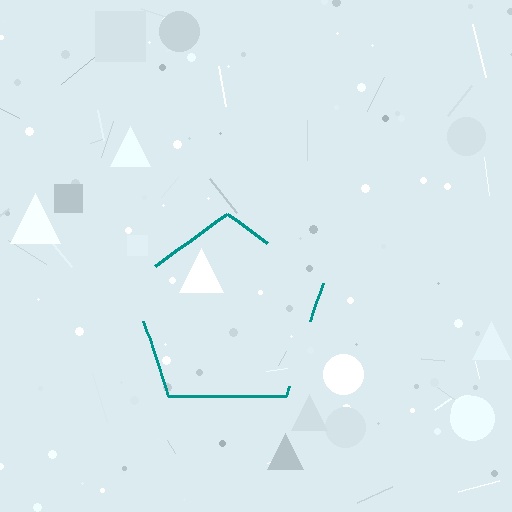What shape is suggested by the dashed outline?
The dashed outline suggests a pentagon.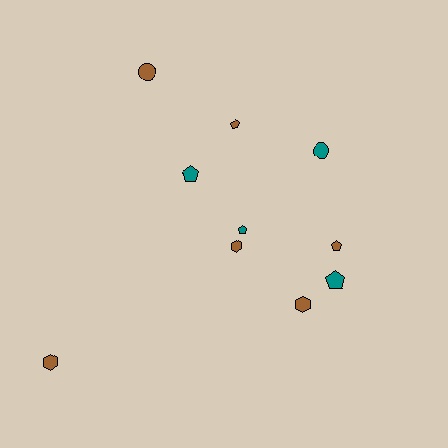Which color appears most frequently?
Brown, with 6 objects.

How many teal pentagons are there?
There are 3 teal pentagons.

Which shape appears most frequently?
Pentagon, with 5 objects.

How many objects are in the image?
There are 10 objects.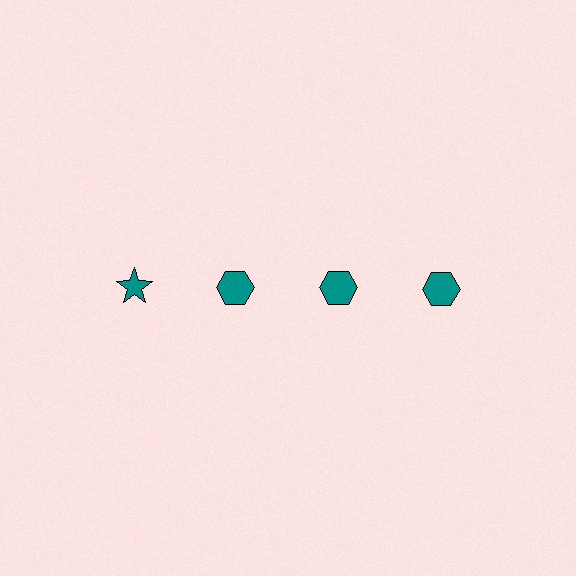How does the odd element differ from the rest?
It has a different shape: star instead of hexagon.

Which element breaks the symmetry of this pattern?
The teal star in the top row, leftmost column breaks the symmetry. All other shapes are teal hexagons.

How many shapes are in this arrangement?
There are 4 shapes arranged in a grid pattern.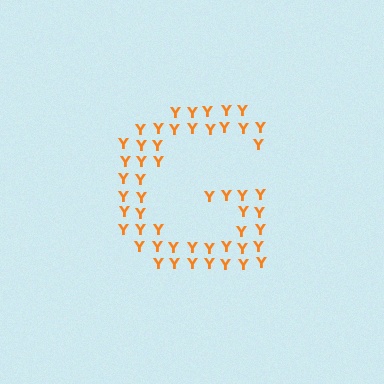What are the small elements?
The small elements are letter Y's.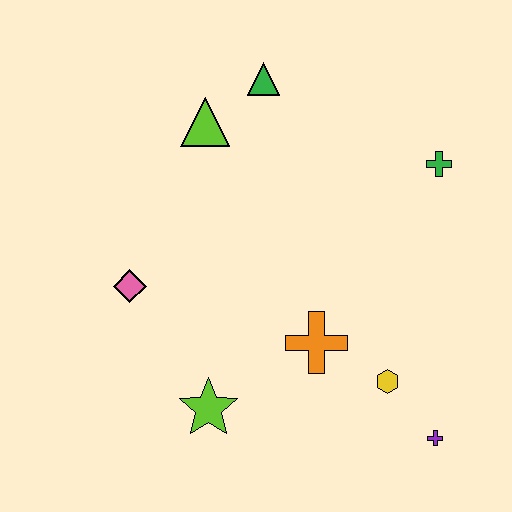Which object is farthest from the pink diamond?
The purple cross is farthest from the pink diamond.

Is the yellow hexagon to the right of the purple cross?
No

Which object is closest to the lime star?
The orange cross is closest to the lime star.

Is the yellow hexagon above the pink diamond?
No